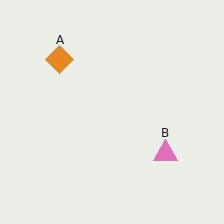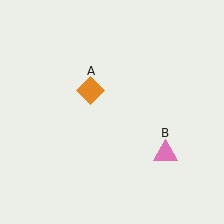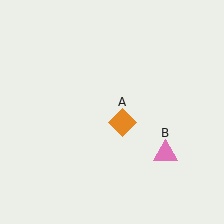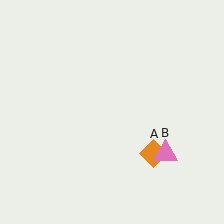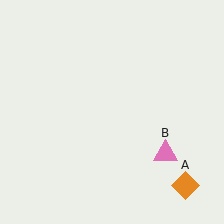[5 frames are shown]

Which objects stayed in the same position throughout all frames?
Pink triangle (object B) remained stationary.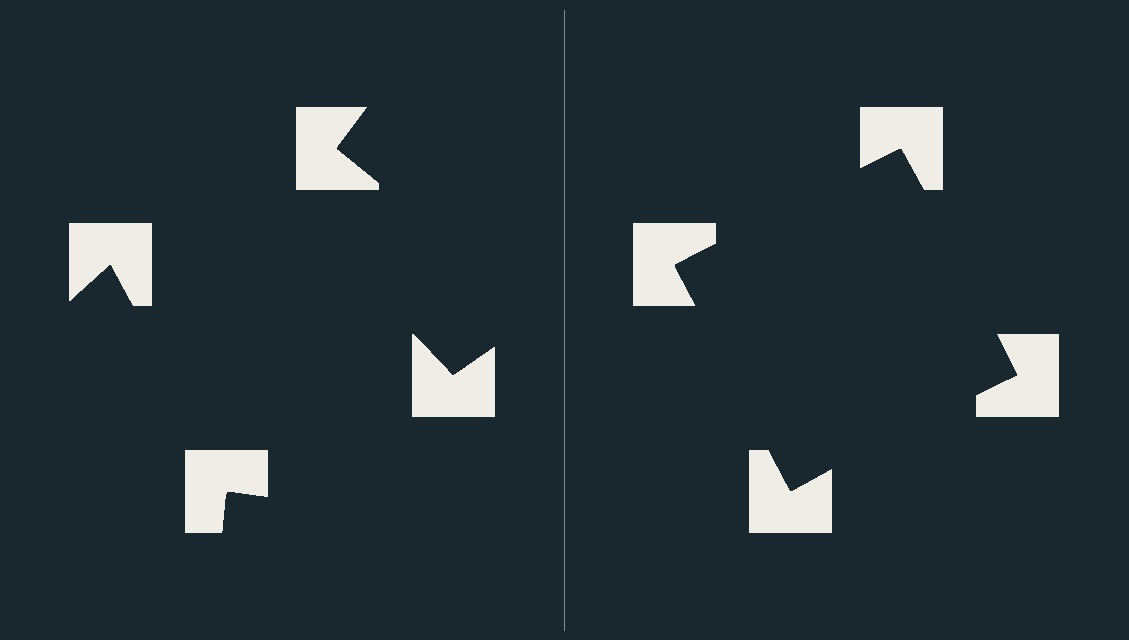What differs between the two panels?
The notched squares are positioned identically on both sides; only the wedge orientations differ. On the right they align to a square; on the left they are misaligned.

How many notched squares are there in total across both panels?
8 — 4 on each side.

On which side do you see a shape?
An illusory square appears on the right side. On the left side the wedge cuts are rotated, so no coherent shape forms.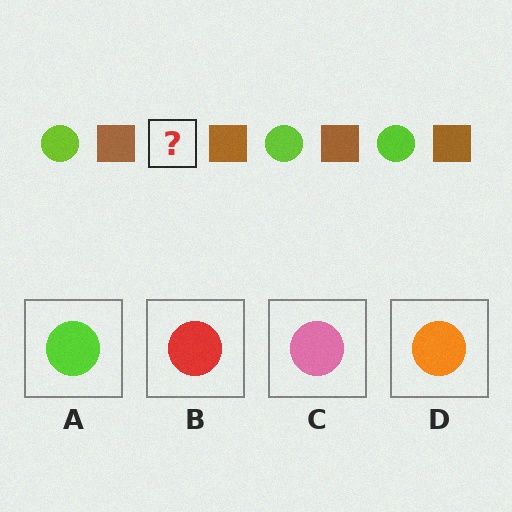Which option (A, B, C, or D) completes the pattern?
A.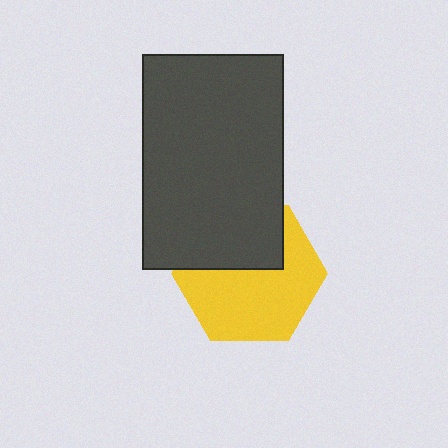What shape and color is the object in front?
The object in front is a dark gray rectangle.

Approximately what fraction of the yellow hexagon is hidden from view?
Roughly 37% of the yellow hexagon is hidden behind the dark gray rectangle.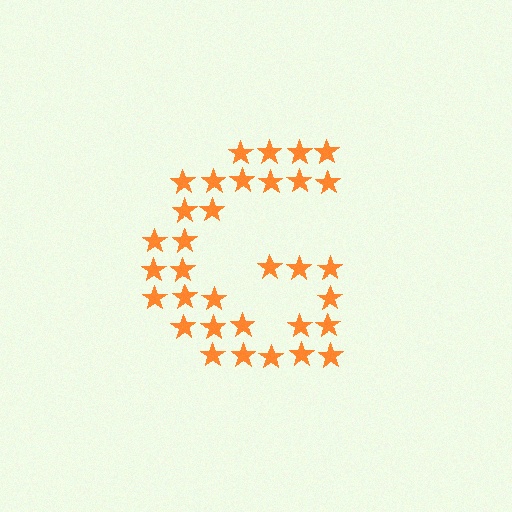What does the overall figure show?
The overall figure shows the letter G.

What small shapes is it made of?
It is made of small stars.